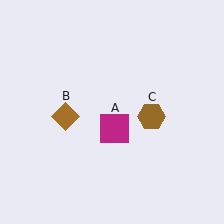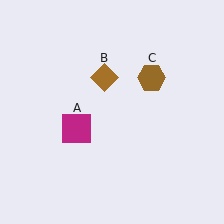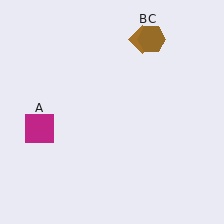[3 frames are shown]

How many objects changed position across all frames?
3 objects changed position: magenta square (object A), brown diamond (object B), brown hexagon (object C).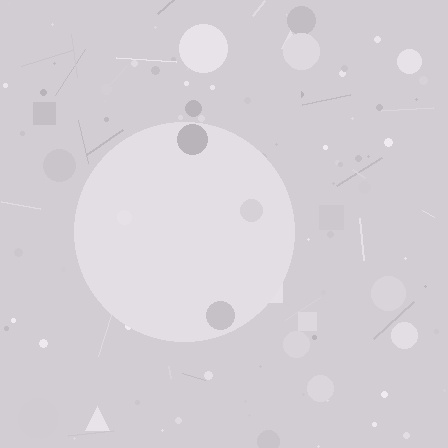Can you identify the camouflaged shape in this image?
The camouflaged shape is a circle.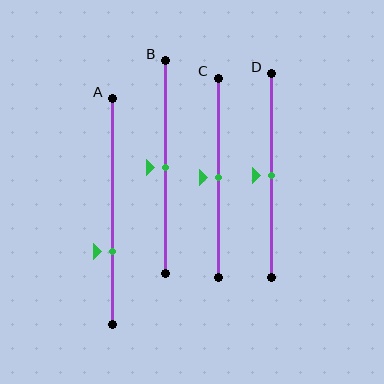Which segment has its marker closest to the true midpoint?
Segment B has its marker closest to the true midpoint.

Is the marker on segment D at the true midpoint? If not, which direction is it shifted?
Yes, the marker on segment D is at the true midpoint.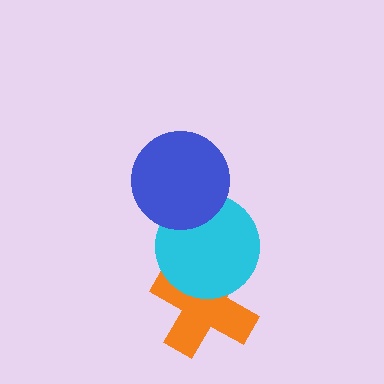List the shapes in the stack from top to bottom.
From top to bottom: the blue circle, the cyan circle, the orange cross.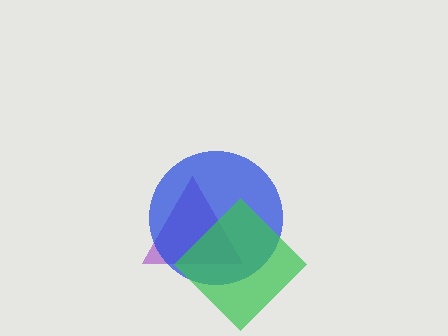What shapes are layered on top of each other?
The layered shapes are: a purple triangle, a blue circle, a green diamond.